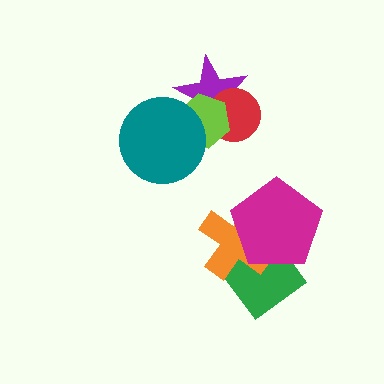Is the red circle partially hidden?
Yes, it is partially covered by another shape.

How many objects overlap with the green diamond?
2 objects overlap with the green diamond.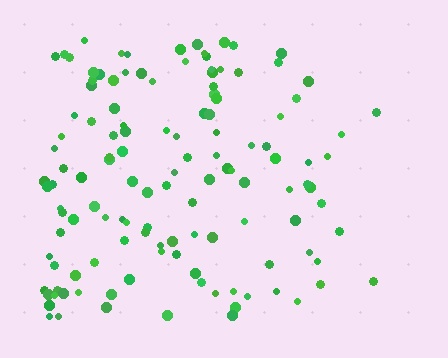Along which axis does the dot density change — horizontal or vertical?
Horizontal.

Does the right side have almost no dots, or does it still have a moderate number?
Still a moderate number, just noticeably fewer than the left.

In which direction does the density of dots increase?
From right to left, with the left side densest.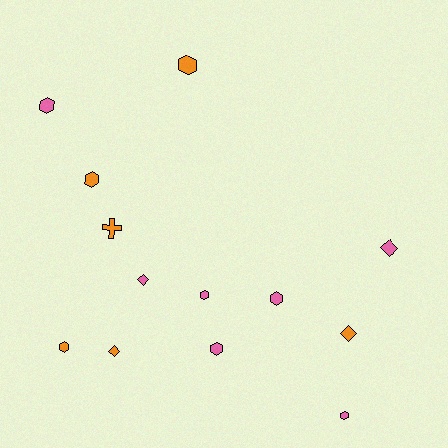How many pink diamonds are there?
There are 2 pink diamonds.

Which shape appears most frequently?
Hexagon, with 8 objects.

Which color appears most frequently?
Pink, with 7 objects.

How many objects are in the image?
There are 13 objects.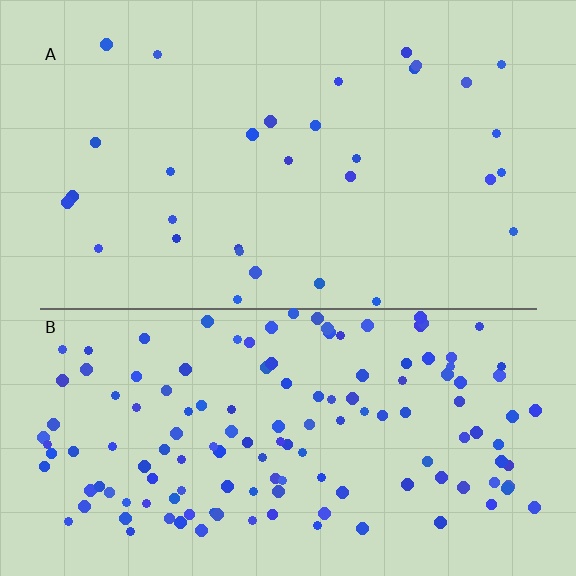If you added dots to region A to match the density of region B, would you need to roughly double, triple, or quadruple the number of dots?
Approximately quadruple.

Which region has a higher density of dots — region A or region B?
B (the bottom).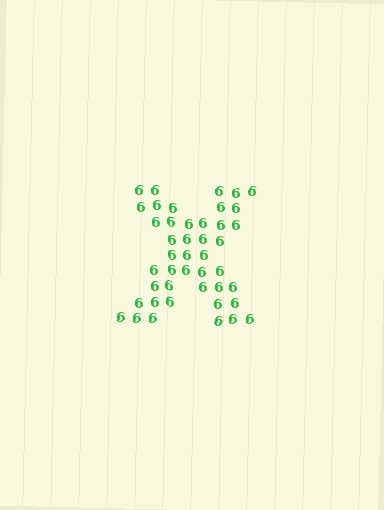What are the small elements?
The small elements are digit 6's.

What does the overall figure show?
The overall figure shows the letter X.